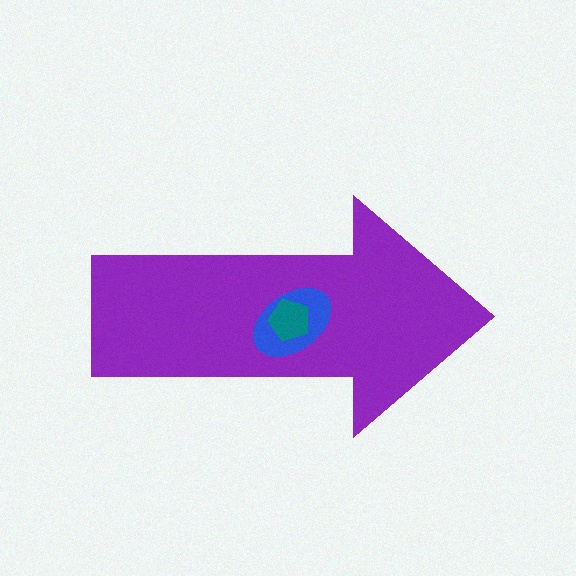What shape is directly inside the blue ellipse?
The teal pentagon.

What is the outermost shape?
The purple arrow.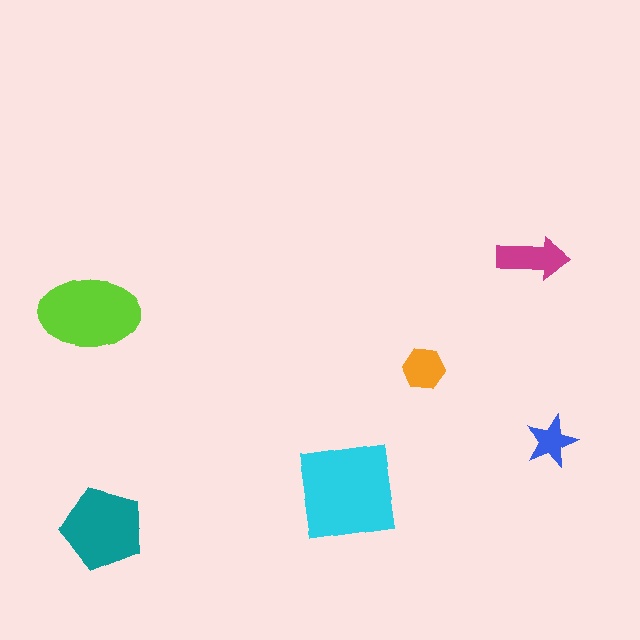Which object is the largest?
The cyan square.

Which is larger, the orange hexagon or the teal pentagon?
The teal pentagon.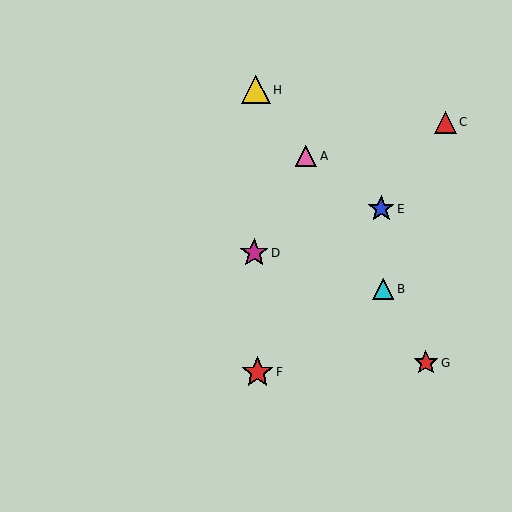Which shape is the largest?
The red star (labeled F) is the largest.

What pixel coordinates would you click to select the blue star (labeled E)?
Click at (381, 209) to select the blue star E.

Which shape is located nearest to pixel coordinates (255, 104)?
The yellow triangle (labeled H) at (256, 90) is nearest to that location.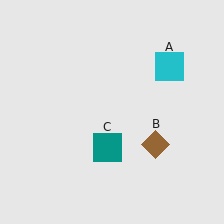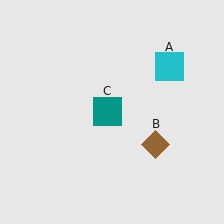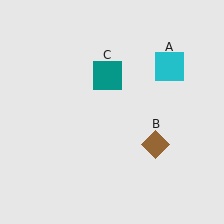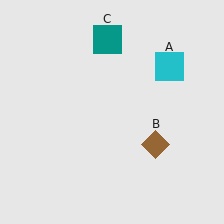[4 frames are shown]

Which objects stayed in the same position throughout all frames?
Cyan square (object A) and brown diamond (object B) remained stationary.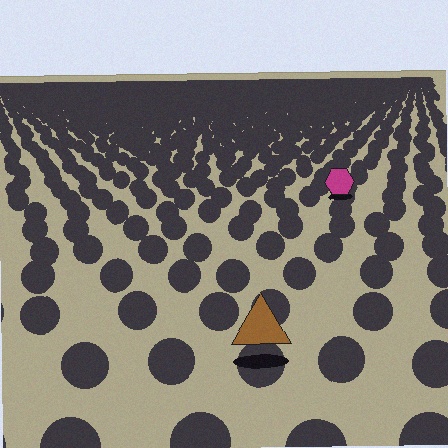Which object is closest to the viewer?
The brown triangle is closest. The texture marks near it are larger and more spread out.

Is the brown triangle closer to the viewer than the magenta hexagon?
Yes. The brown triangle is closer — you can tell from the texture gradient: the ground texture is coarser near it.